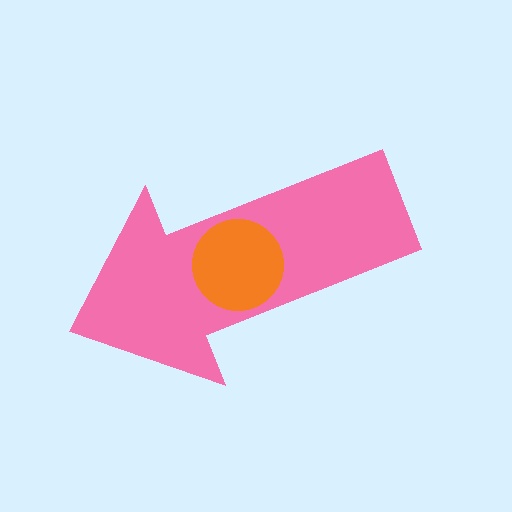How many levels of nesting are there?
2.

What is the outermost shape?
The pink arrow.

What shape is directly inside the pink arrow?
The orange circle.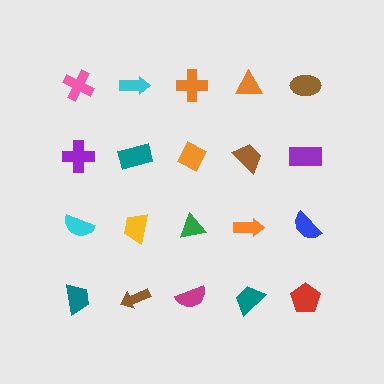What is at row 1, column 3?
An orange cross.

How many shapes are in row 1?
5 shapes.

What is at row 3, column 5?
A blue semicircle.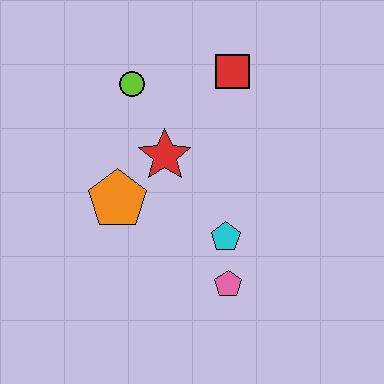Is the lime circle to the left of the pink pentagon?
Yes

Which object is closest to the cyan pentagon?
The pink pentagon is closest to the cyan pentagon.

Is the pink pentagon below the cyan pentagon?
Yes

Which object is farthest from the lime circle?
The pink pentagon is farthest from the lime circle.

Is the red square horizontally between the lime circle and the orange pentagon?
No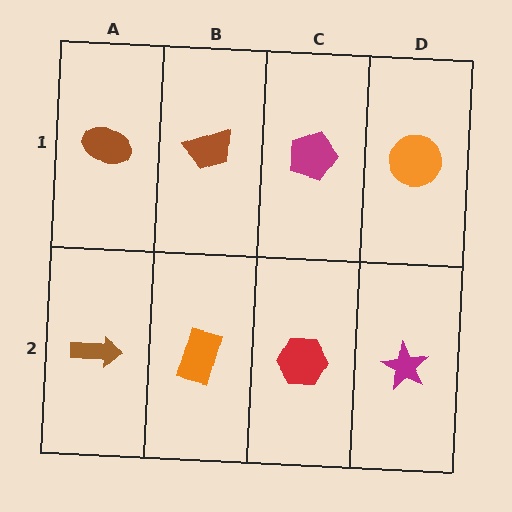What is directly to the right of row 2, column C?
A magenta star.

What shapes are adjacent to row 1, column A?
A brown arrow (row 2, column A), a brown trapezoid (row 1, column B).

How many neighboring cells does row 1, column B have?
3.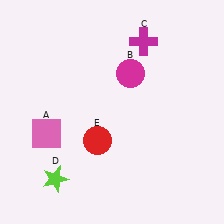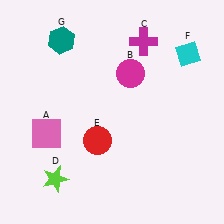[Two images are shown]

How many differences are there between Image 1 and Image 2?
There are 2 differences between the two images.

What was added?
A cyan diamond (F), a teal hexagon (G) were added in Image 2.